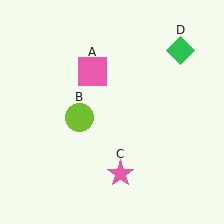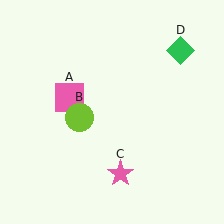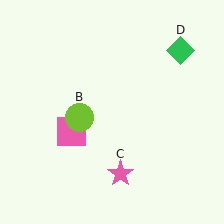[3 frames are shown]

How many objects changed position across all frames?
1 object changed position: pink square (object A).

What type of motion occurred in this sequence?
The pink square (object A) rotated counterclockwise around the center of the scene.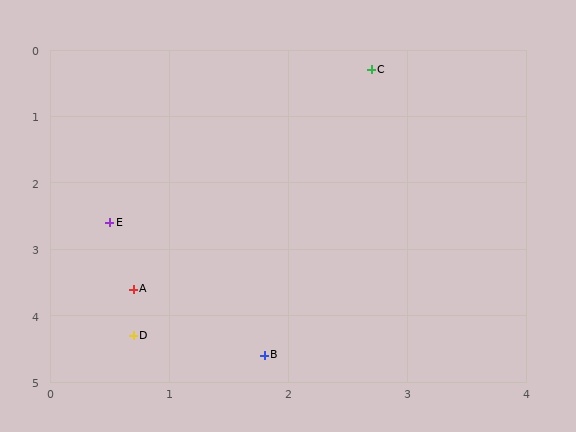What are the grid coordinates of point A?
Point A is at approximately (0.7, 3.6).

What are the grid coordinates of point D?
Point D is at approximately (0.7, 4.3).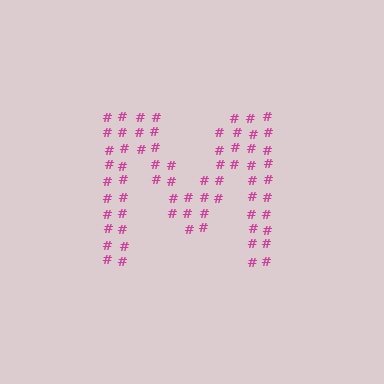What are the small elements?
The small elements are hash symbols.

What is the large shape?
The large shape is the letter M.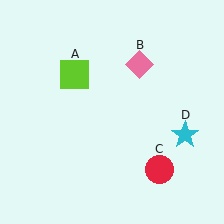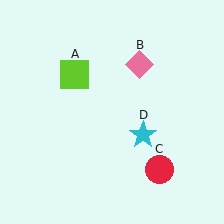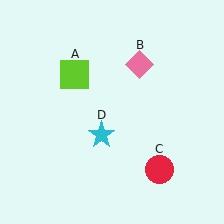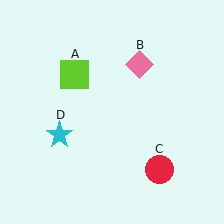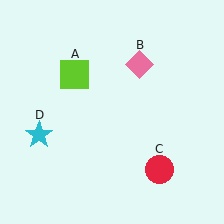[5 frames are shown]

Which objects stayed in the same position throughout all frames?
Lime square (object A) and pink diamond (object B) and red circle (object C) remained stationary.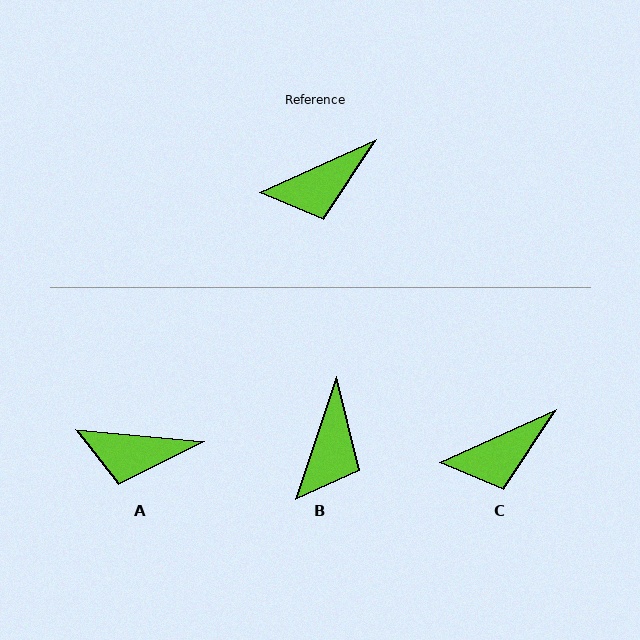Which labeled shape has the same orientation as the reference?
C.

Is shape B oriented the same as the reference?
No, it is off by about 47 degrees.